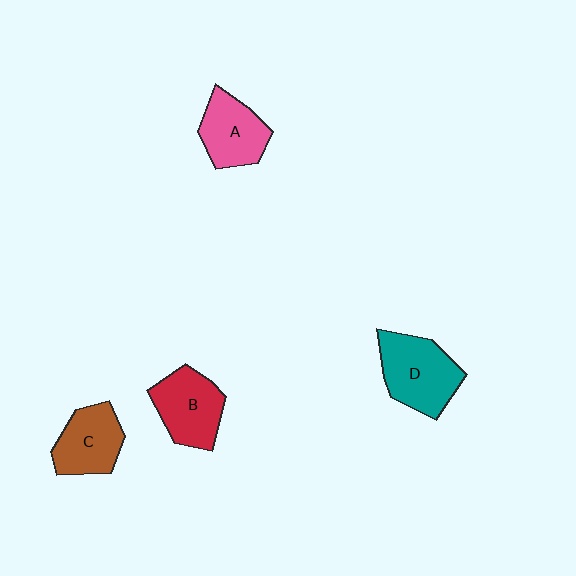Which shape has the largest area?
Shape D (teal).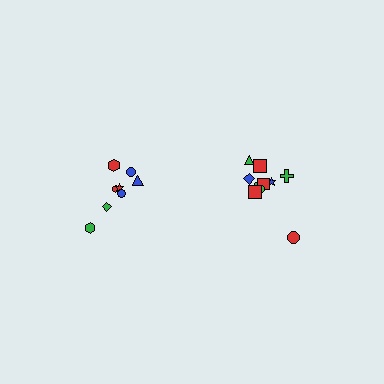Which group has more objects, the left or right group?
The right group.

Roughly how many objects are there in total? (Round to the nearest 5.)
Roughly 20 objects in total.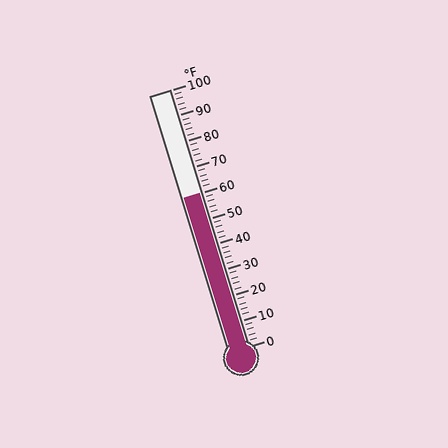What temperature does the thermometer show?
The thermometer shows approximately 60°F.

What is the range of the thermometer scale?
The thermometer scale ranges from 0°F to 100°F.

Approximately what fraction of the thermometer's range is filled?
The thermometer is filled to approximately 60% of its range.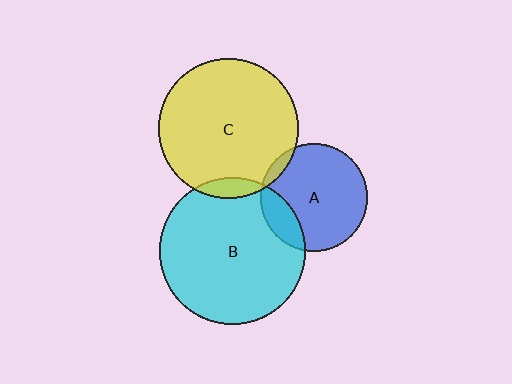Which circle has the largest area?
Circle B (cyan).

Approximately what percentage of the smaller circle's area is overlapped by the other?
Approximately 5%.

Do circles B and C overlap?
Yes.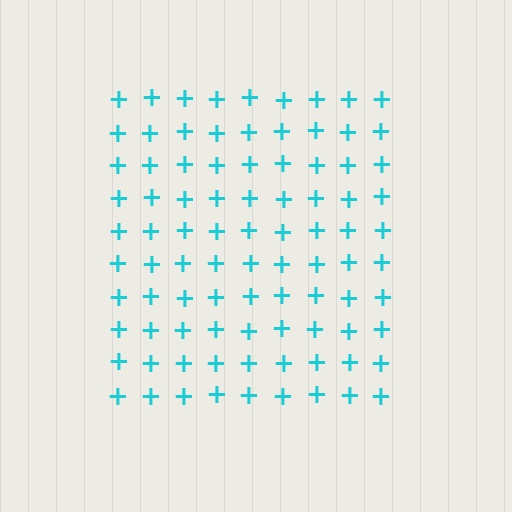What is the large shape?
The large shape is a square.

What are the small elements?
The small elements are plus signs.